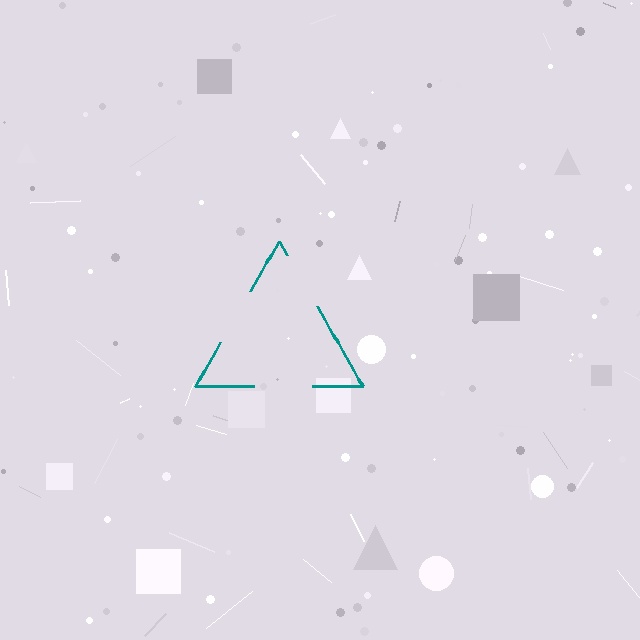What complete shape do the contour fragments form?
The contour fragments form a triangle.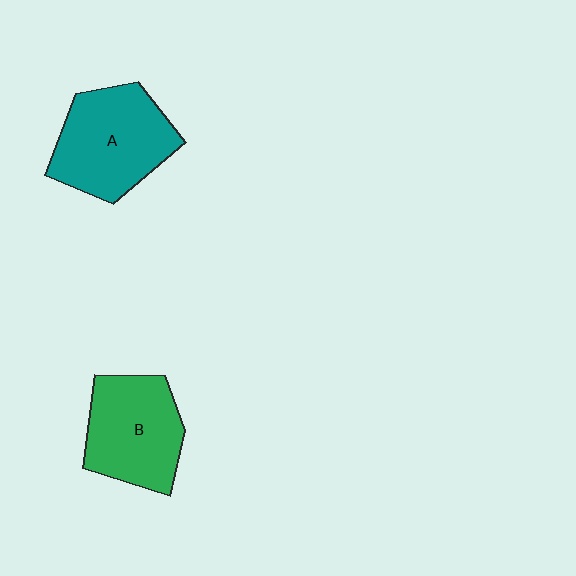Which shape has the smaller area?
Shape B (green).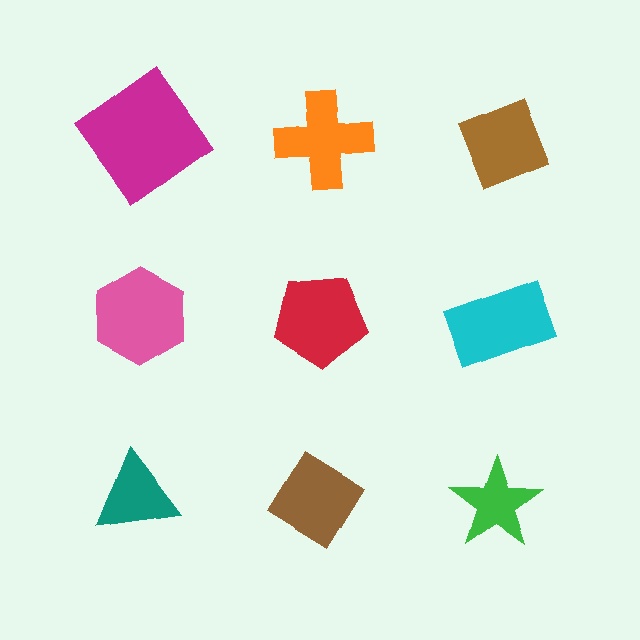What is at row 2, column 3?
A cyan rectangle.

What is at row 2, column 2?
A red pentagon.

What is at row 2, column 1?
A pink hexagon.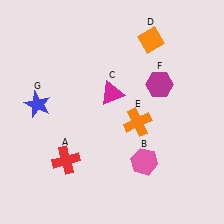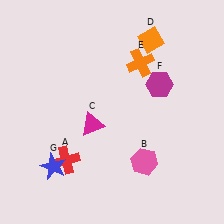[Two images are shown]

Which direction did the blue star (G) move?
The blue star (G) moved down.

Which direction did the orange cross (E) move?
The orange cross (E) moved up.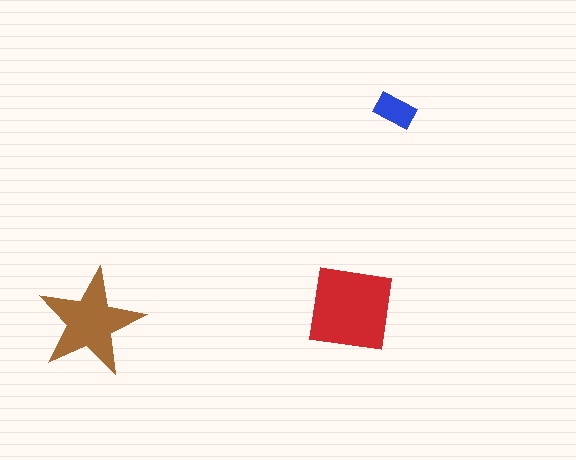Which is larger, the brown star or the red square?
The red square.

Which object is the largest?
The red square.